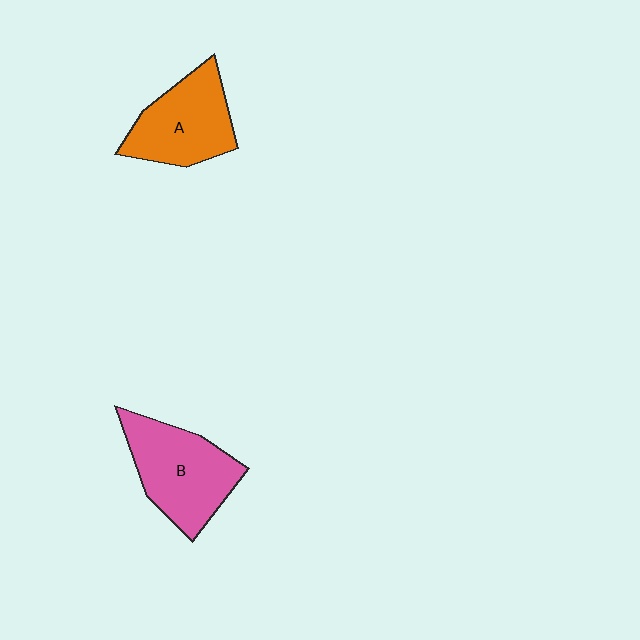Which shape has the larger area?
Shape B (pink).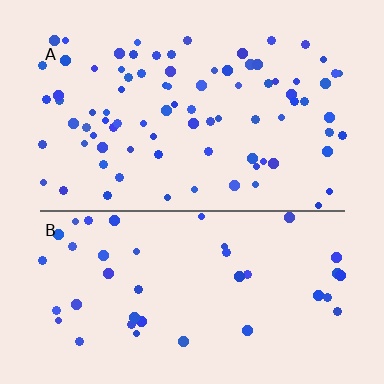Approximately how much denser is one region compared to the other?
Approximately 2.0× — region A over region B.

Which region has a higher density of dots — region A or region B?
A (the top).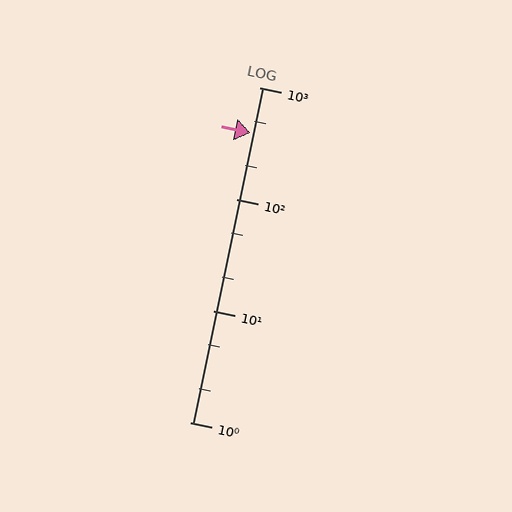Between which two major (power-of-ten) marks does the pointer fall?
The pointer is between 100 and 1000.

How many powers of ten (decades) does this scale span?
The scale spans 3 decades, from 1 to 1000.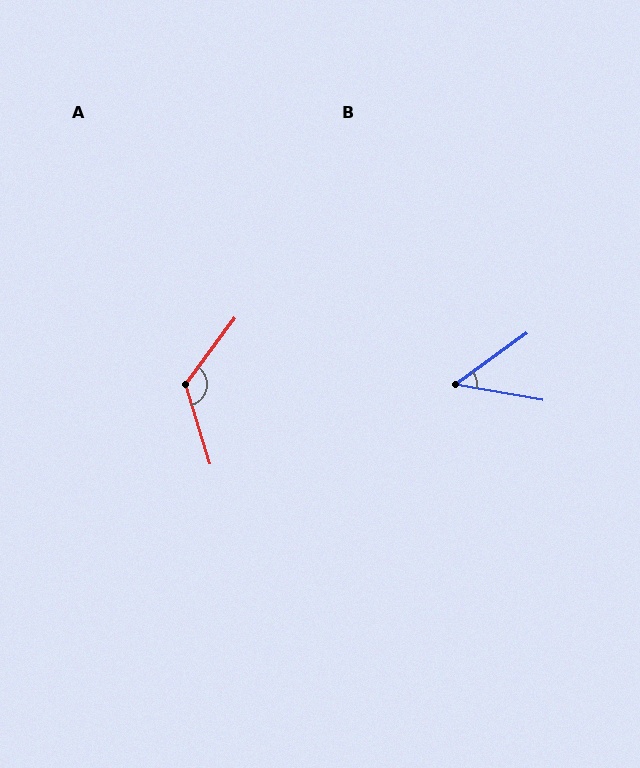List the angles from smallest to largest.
B (46°), A (126°).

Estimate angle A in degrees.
Approximately 126 degrees.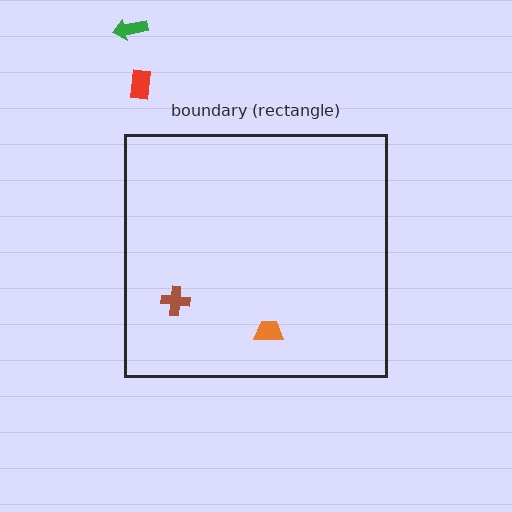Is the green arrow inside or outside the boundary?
Outside.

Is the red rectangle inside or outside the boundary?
Outside.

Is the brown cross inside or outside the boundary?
Inside.